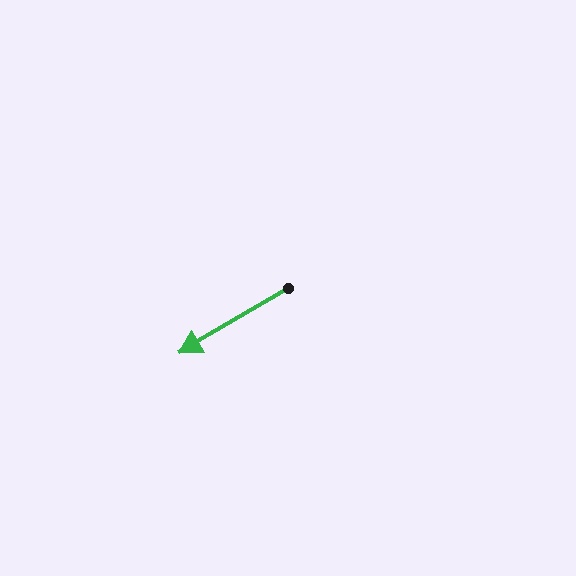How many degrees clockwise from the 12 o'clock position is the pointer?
Approximately 239 degrees.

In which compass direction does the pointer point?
Southwest.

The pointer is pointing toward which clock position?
Roughly 8 o'clock.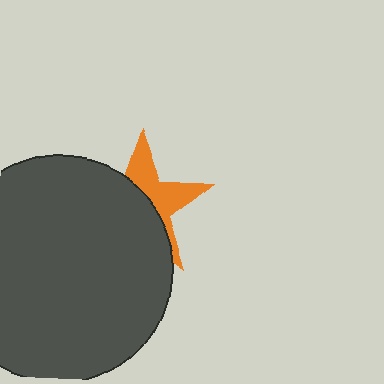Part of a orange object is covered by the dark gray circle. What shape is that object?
It is a star.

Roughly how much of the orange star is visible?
A small part of it is visible (roughly 40%).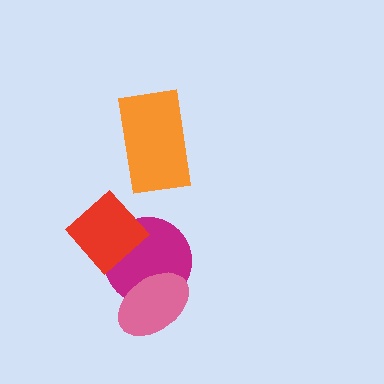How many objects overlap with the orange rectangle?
0 objects overlap with the orange rectangle.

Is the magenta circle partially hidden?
Yes, it is partially covered by another shape.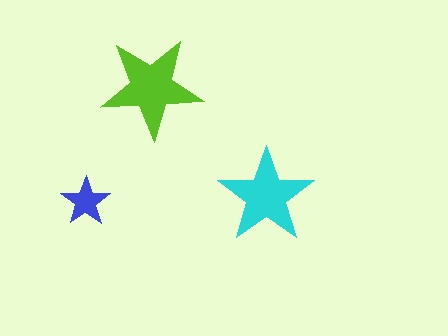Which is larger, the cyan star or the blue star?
The cyan one.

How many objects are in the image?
There are 3 objects in the image.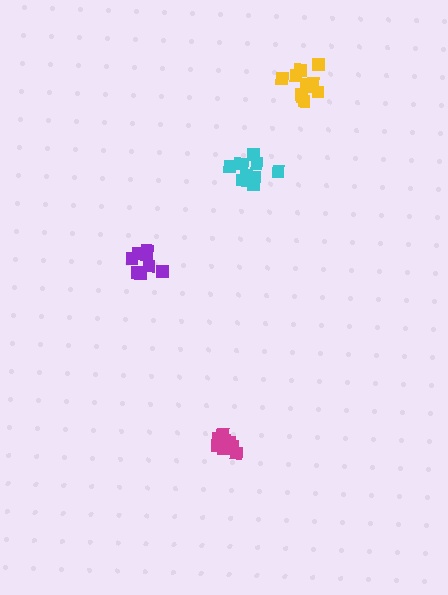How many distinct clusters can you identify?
There are 4 distinct clusters.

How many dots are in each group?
Group 1: 10 dots, Group 2: 11 dots, Group 3: 8 dots, Group 4: 11 dots (40 total).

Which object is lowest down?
The magenta cluster is bottommost.